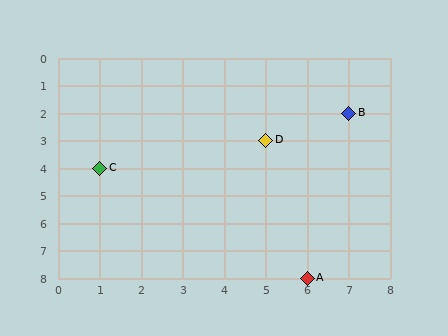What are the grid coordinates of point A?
Point A is at grid coordinates (6, 8).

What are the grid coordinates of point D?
Point D is at grid coordinates (5, 3).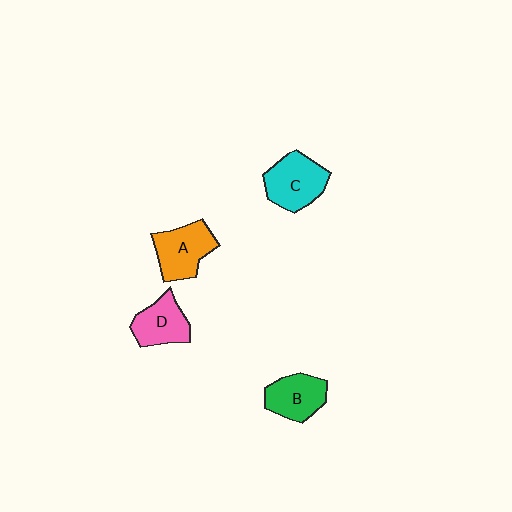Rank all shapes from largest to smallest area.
From largest to smallest: C (cyan), A (orange), B (green), D (pink).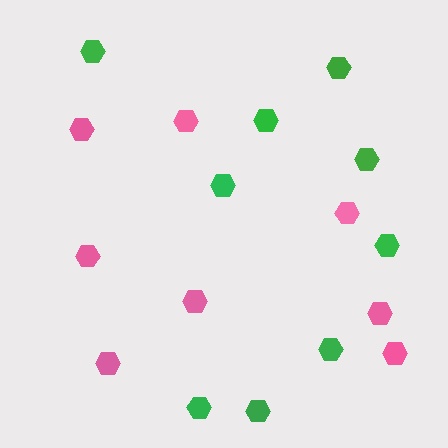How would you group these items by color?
There are 2 groups: one group of pink hexagons (8) and one group of green hexagons (9).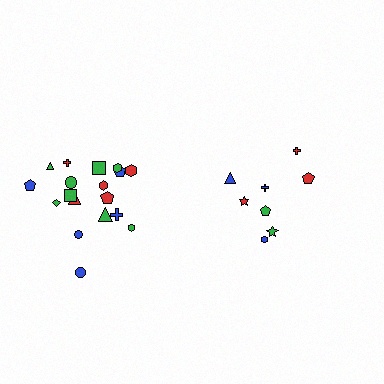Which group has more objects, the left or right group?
The left group.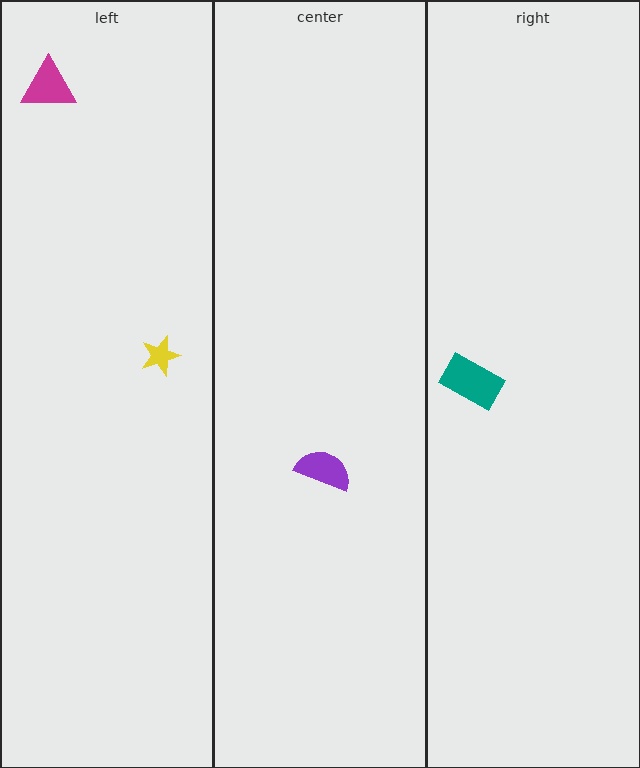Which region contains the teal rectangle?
The right region.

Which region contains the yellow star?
The left region.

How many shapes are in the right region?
1.